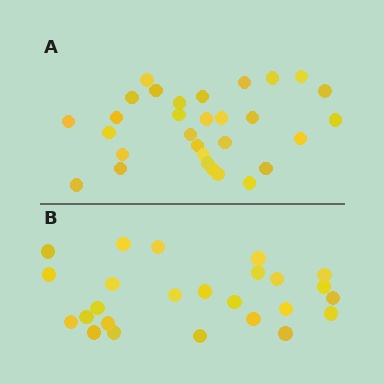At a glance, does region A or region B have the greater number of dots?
Region A (the top region) has more dots.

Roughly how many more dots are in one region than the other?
Region A has about 5 more dots than region B.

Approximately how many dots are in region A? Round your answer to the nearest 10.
About 30 dots.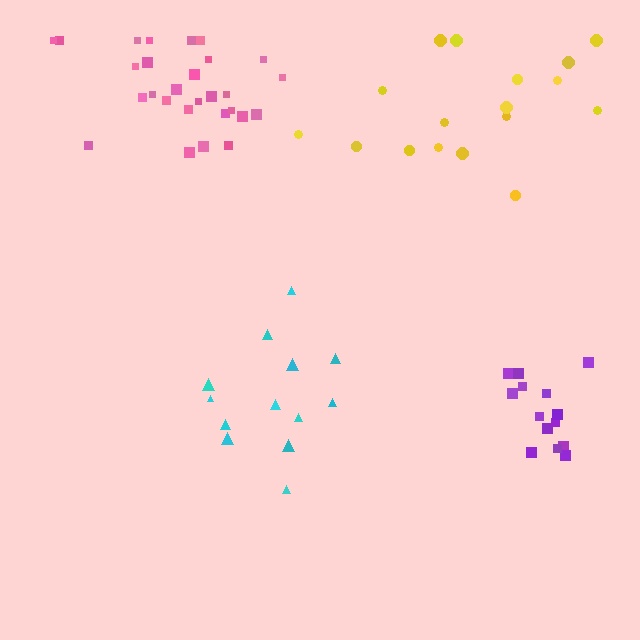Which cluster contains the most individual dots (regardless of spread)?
Pink (28).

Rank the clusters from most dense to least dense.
purple, pink, cyan, yellow.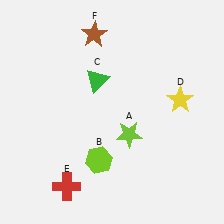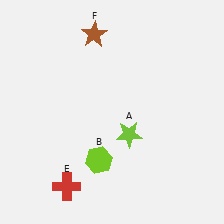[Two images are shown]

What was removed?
The green triangle (C), the yellow star (D) were removed in Image 2.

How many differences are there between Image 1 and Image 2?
There are 2 differences between the two images.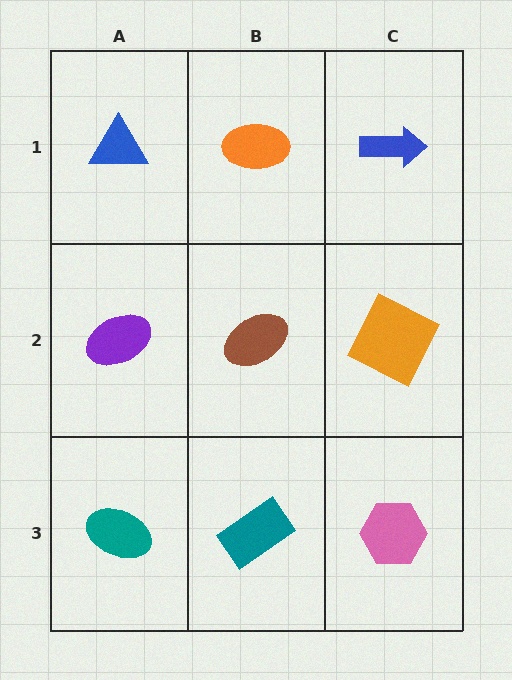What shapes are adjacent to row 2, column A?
A blue triangle (row 1, column A), a teal ellipse (row 3, column A), a brown ellipse (row 2, column B).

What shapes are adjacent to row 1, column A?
A purple ellipse (row 2, column A), an orange ellipse (row 1, column B).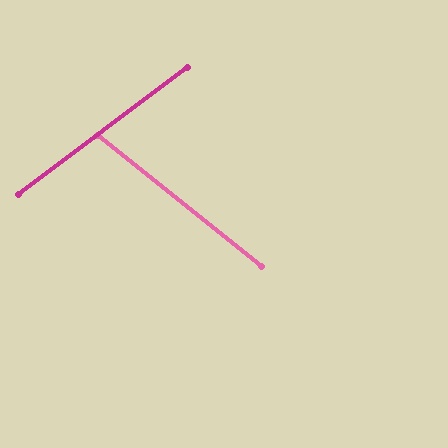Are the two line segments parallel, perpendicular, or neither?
Neither parallel nor perpendicular — they differ by about 75°.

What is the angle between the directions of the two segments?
Approximately 75 degrees.